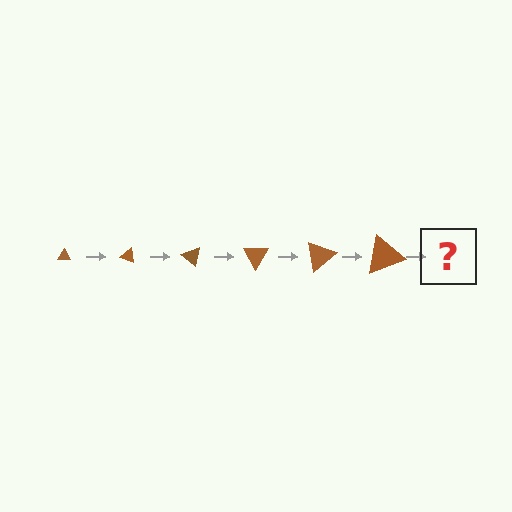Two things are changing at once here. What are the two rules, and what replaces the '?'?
The two rules are that the triangle grows larger each step and it rotates 20 degrees each step. The '?' should be a triangle, larger than the previous one and rotated 120 degrees from the start.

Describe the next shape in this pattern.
It should be a triangle, larger than the previous one and rotated 120 degrees from the start.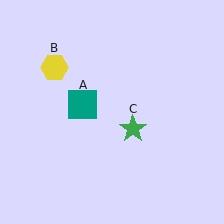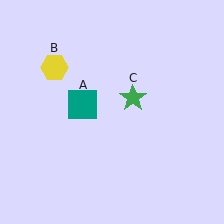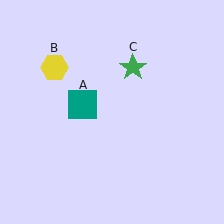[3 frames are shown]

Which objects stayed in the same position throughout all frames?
Teal square (object A) and yellow hexagon (object B) remained stationary.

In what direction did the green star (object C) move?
The green star (object C) moved up.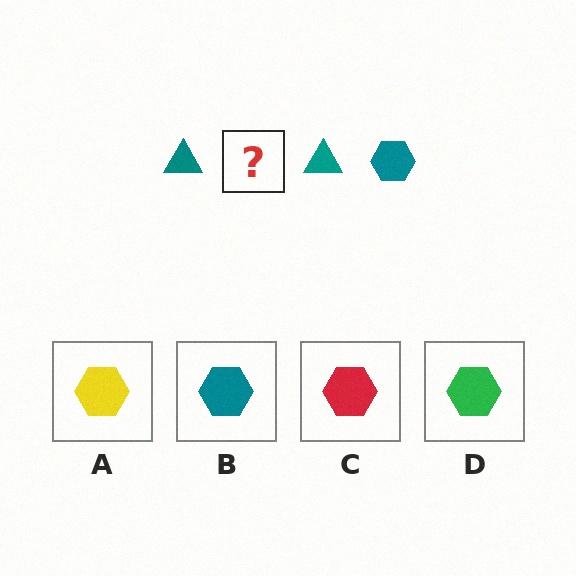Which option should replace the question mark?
Option B.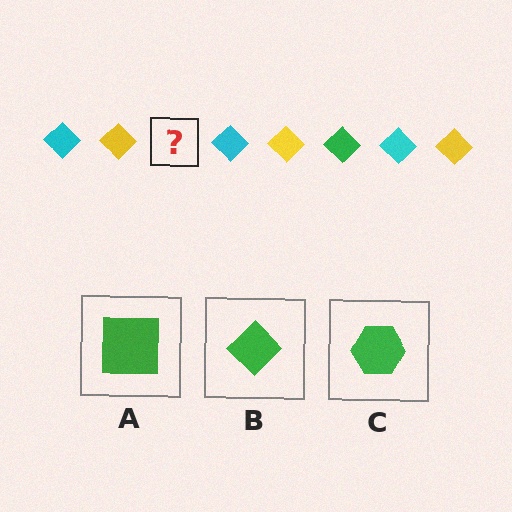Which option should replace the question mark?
Option B.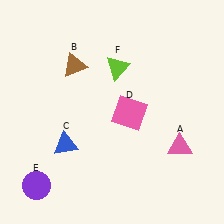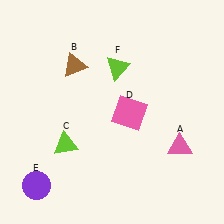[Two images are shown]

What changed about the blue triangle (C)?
In Image 1, C is blue. In Image 2, it changed to lime.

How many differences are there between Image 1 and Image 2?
There is 1 difference between the two images.